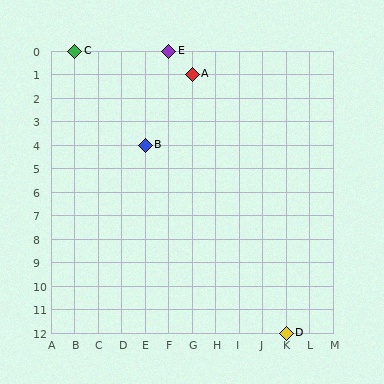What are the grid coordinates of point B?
Point B is at grid coordinates (E, 4).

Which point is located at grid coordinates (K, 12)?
Point D is at (K, 12).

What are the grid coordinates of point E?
Point E is at grid coordinates (F, 0).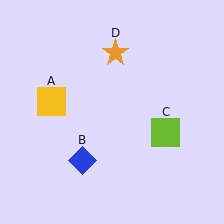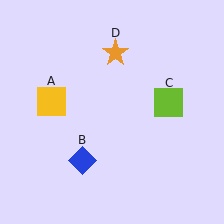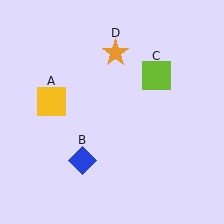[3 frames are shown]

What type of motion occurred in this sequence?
The lime square (object C) rotated counterclockwise around the center of the scene.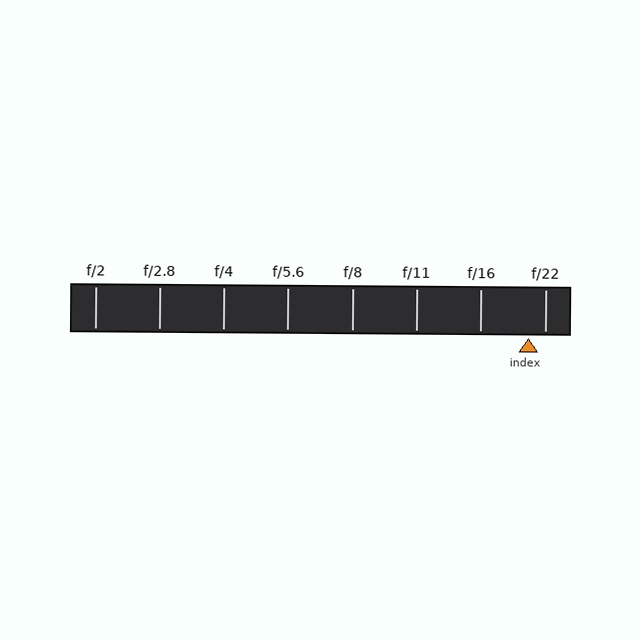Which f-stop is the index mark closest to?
The index mark is closest to f/22.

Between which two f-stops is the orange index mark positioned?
The index mark is between f/16 and f/22.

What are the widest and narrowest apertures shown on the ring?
The widest aperture shown is f/2 and the narrowest is f/22.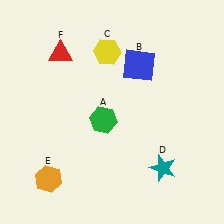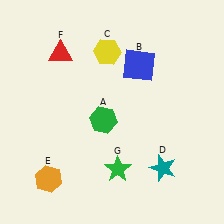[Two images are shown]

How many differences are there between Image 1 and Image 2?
There is 1 difference between the two images.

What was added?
A green star (G) was added in Image 2.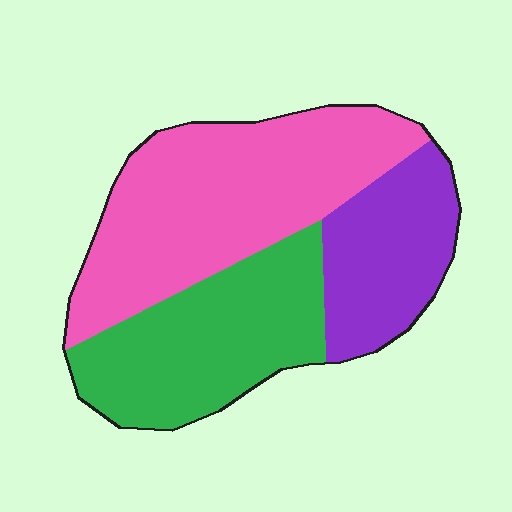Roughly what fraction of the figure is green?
Green takes up between a sixth and a third of the figure.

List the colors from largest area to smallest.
From largest to smallest: pink, green, purple.